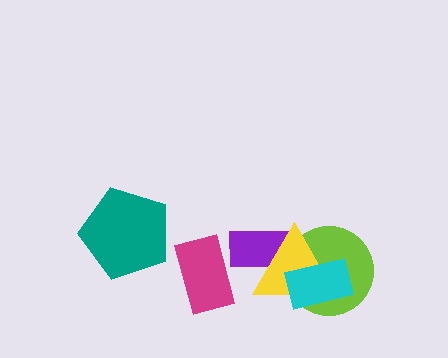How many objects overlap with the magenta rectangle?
0 objects overlap with the magenta rectangle.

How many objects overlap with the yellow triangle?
3 objects overlap with the yellow triangle.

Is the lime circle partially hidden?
Yes, it is partially covered by another shape.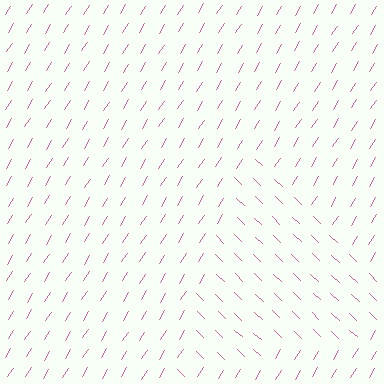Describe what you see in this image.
The image is filled with small pink line segments. A triangle region in the image has lines oriented differently from the surrounding lines, creating a visible texture boundary.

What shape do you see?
I see a triangle.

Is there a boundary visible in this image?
Yes, there is a texture boundary formed by a change in line orientation.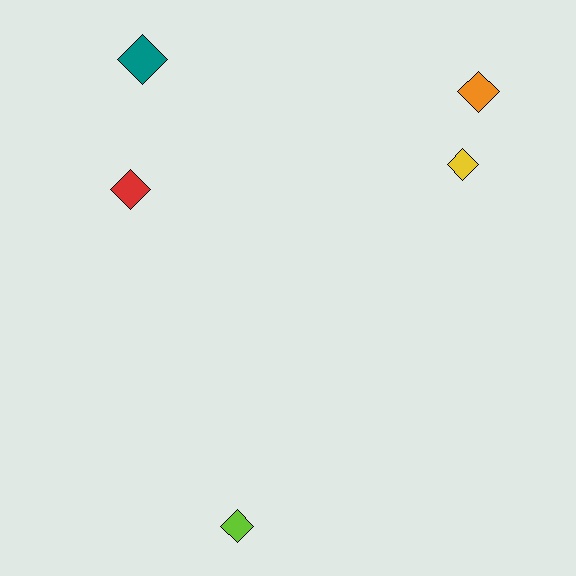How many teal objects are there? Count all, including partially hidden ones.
There is 1 teal object.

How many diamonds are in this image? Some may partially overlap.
There are 5 diamonds.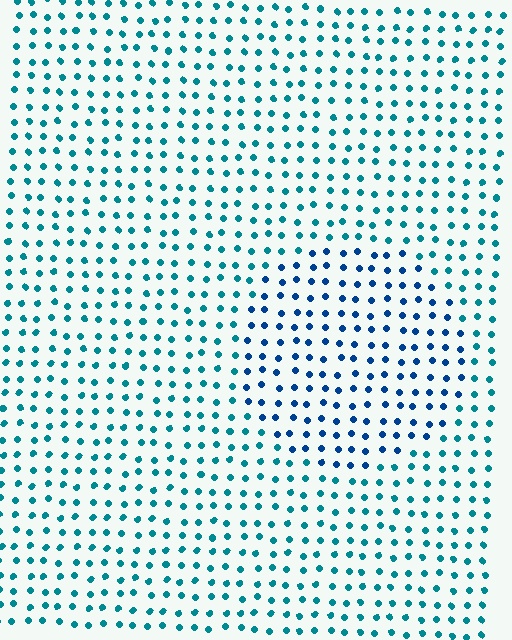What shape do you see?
I see a circle.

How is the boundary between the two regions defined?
The boundary is defined purely by a slight shift in hue (about 31 degrees). Spacing, size, and orientation are identical on both sides.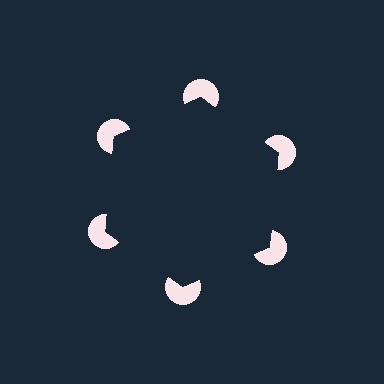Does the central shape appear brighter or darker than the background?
It typically appears slightly darker than the background, even though no actual brightness change is drawn.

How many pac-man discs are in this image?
There are 6 — one at each vertex of the illusory hexagon.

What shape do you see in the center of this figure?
An illusory hexagon — its edges are inferred from the aligned wedge cuts in the pac-man discs, not physically drawn.